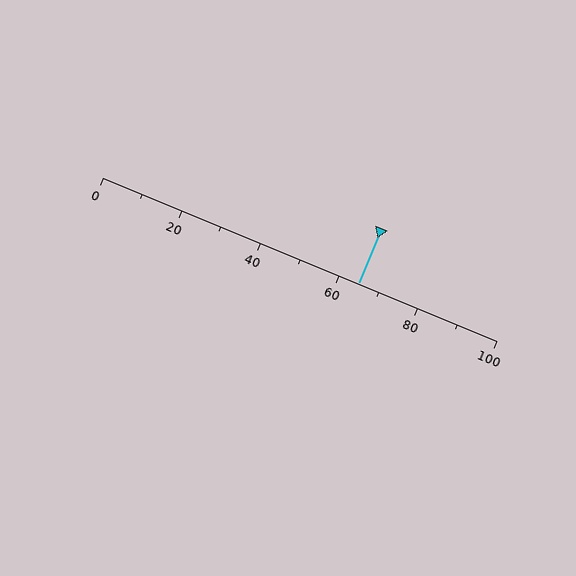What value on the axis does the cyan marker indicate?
The marker indicates approximately 65.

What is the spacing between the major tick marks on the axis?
The major ticks are spaced 20 apart.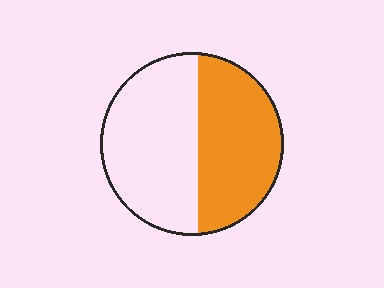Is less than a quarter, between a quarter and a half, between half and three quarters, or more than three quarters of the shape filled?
Between a quarter and a half.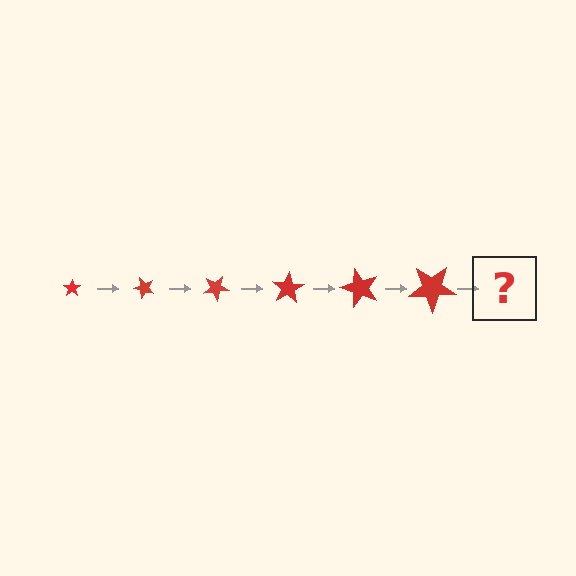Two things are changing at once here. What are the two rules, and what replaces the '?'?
The two rules are that the star grows larger each step and it rotates 50 degrees each step. The '?' should be a star, larger than the previous one and rotated 300 degrees from the start.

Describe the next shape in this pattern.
It should be a star, larger than the previous one and rotated 300 degrees from the start.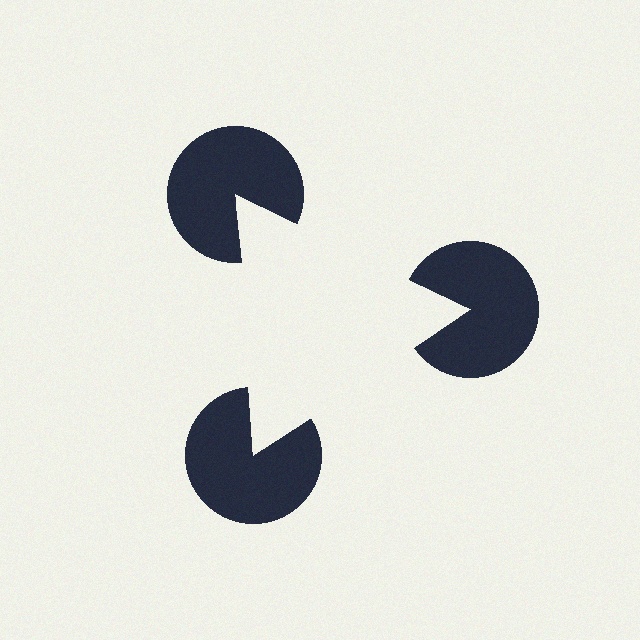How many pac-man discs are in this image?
There are 3 — one at each vertex of the illusory triangle.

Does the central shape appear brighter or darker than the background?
It typically appears slightly brighter than the background, even though no actual brightness change is drawn.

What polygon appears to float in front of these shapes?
An illusory triangle — its edges are inferred from the aligned wedge cuts in the pac-man discs, not physically drawn.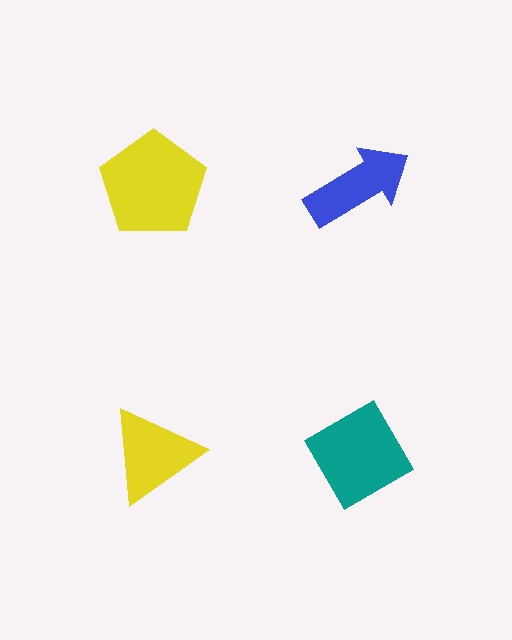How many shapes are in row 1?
2 shapes.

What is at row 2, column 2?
A teal diamond.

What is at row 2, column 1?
A yellow triangle.